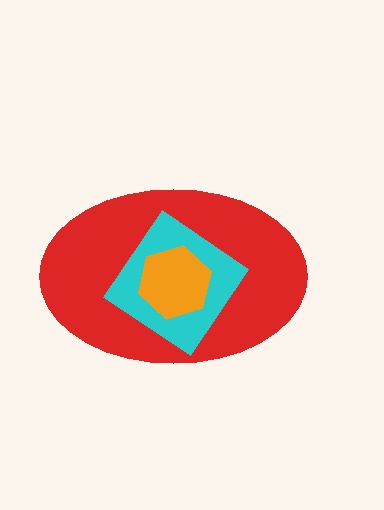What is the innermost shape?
The orange hexagon.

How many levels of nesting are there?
3.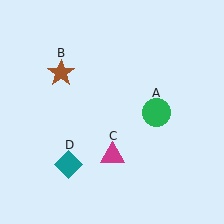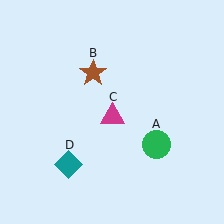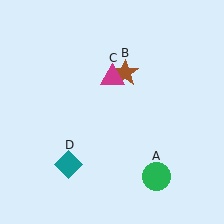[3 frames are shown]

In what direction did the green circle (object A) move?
The green circle (object A) moved down.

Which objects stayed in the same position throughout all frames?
Teal diamond (object D) remained stationary.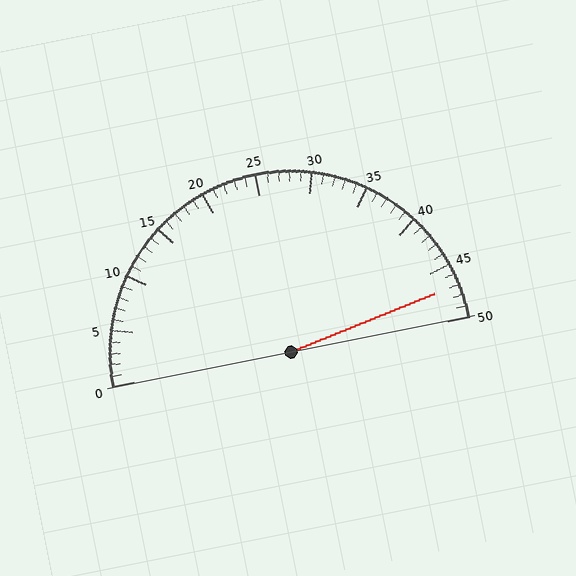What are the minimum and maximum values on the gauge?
The gauge ranges from 0 to 50.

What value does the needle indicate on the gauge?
The needle indicates approximately 47.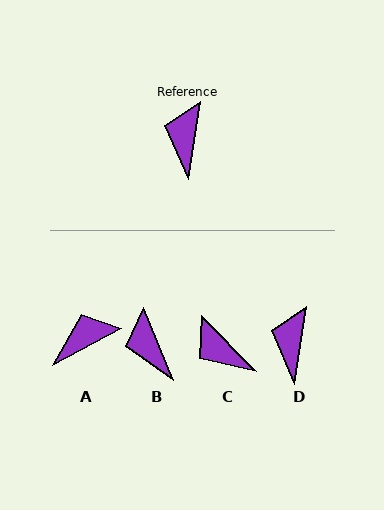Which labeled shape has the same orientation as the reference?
D.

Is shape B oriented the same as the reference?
No, it is off by about 31 degrees.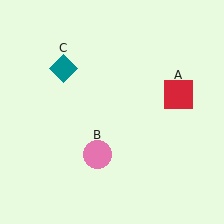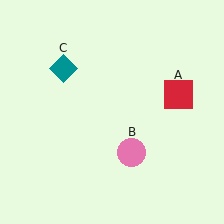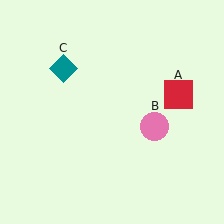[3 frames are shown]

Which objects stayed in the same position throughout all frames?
Red square (object A) and teal diamond (object C) remained stationary.